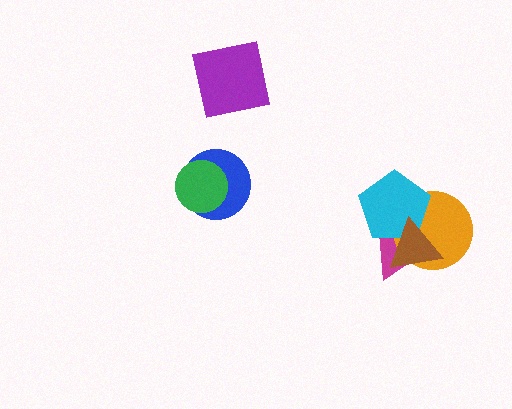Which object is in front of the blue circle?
The green circle is in front of the blue circle.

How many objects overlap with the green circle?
1 object overlaps with the green circle.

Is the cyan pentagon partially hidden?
Yes, it is partially covered by another shape.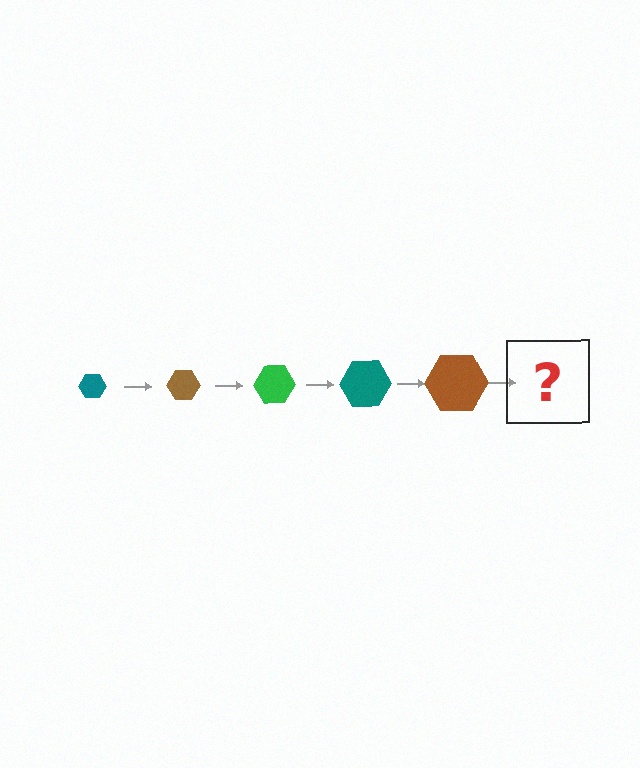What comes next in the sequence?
The next element should be a green hexagon, larger than the previous one.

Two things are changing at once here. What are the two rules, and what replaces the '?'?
The two rules are that the hexagon grows larger each step and the color cycles through teal, brown, and green. The '?' should be a green hexagon, larger than the previous one.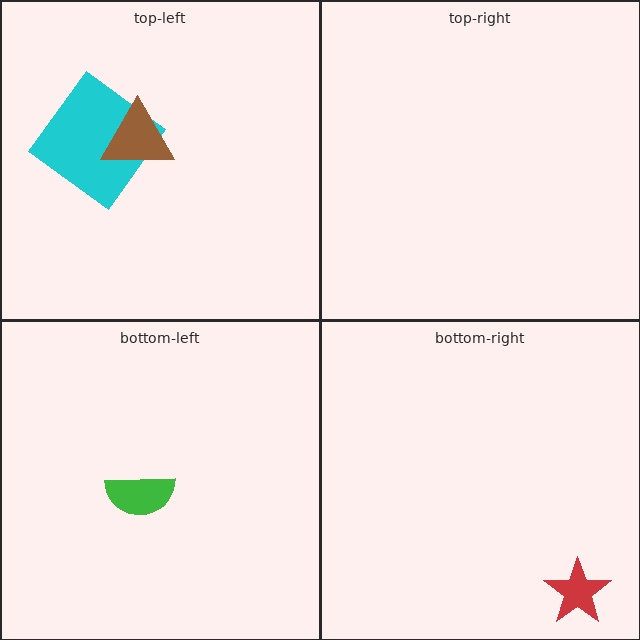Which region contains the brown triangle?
The top-left region.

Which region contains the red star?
The bottom-right region.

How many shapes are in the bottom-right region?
1.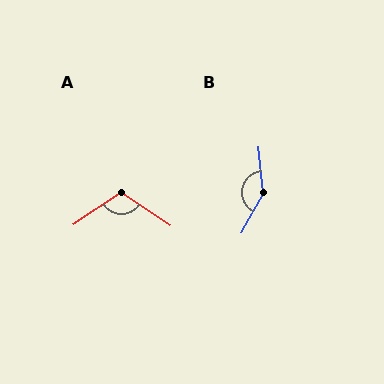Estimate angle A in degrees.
Approximately 112 degrees.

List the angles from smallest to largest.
A (112°), B (145°).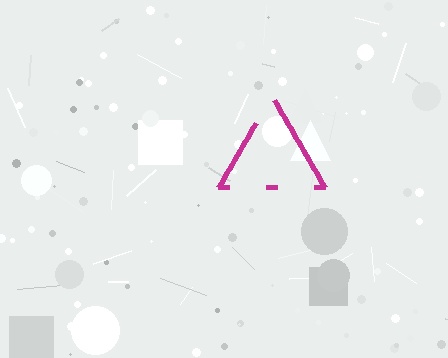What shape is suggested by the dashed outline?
The dashed outline suggests a triangle.